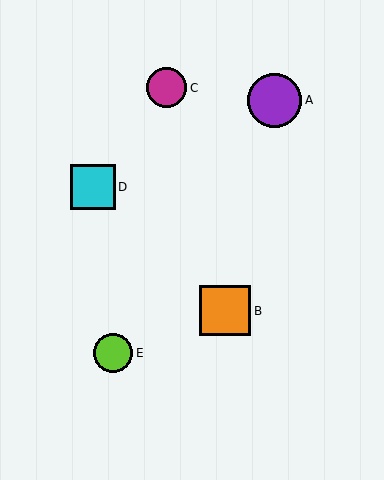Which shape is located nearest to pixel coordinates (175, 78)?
The magenta circle (labeled C) at (167, 88) is nearest to that location.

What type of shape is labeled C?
Shape C is a magenta circle.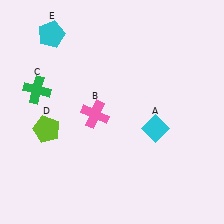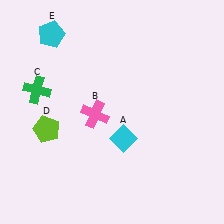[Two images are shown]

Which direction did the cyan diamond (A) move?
The cyan diamond (A) moved left.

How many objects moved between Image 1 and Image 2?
1 object moved between the two images.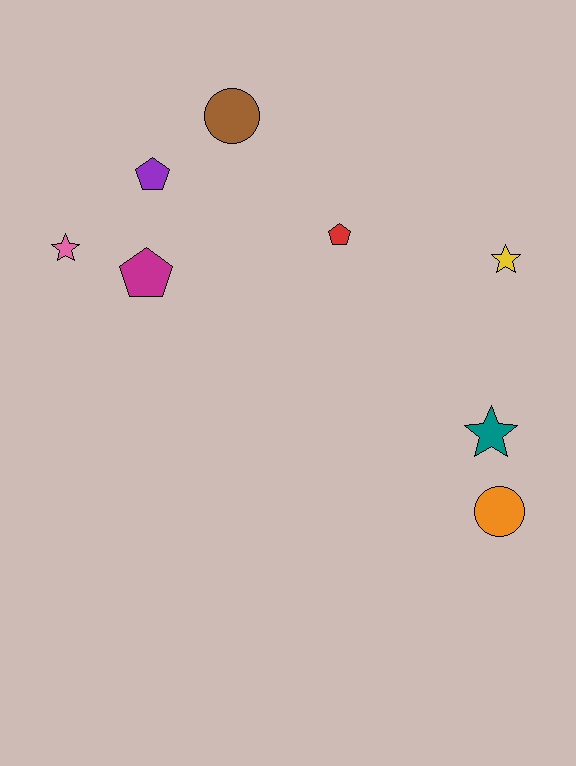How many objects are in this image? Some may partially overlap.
There are 8 objects.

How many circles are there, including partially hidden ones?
There are 2 circles.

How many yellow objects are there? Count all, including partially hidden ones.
There is 1 yellow object.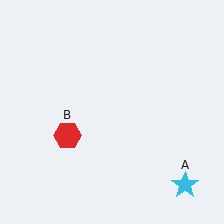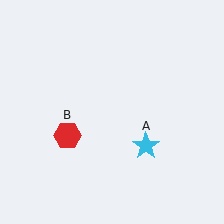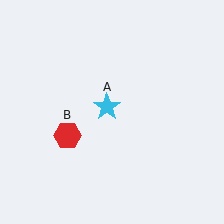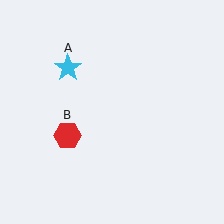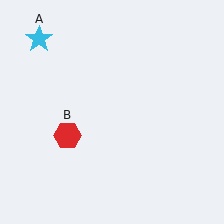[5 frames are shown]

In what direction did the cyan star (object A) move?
The cyan star (object A) moved up and to the left.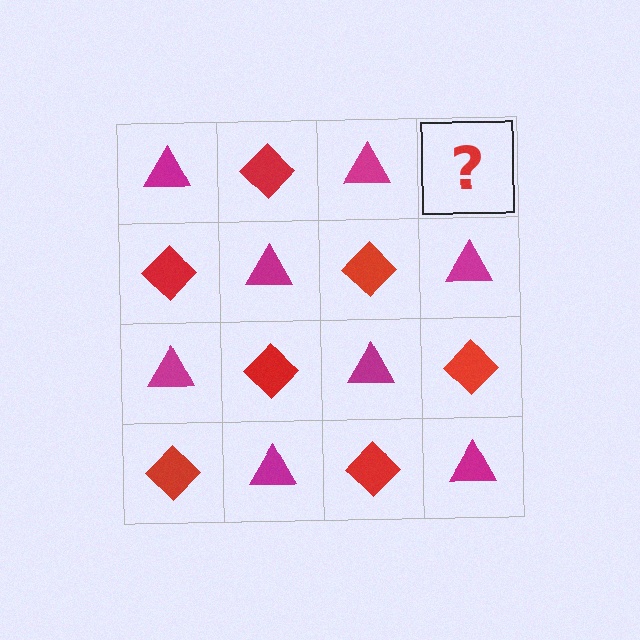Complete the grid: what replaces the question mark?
The question mark should be replaced with a red diamond.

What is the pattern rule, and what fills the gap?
The rule is that it alternates magenta triangle and red diamond in a checkerboard pattern. The gap should be filled with a red diamond.